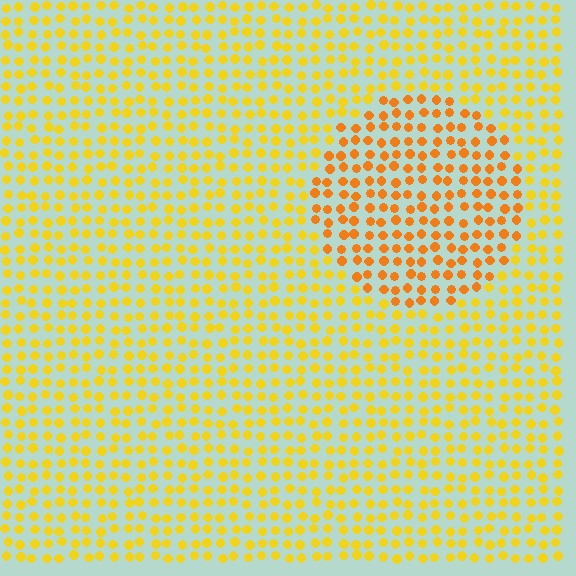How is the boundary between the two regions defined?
The boundary is defined purely by a slight shift in hue (about 24 degrees). Spacing, size, and orientation are identical on both sides.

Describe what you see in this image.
The image is filled with small yellow elements in a uniform arrangement. A circle-shaped region is visible where the elements are tinted to a slightly different hue, forming a subtle color boundary.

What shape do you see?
I see a circle.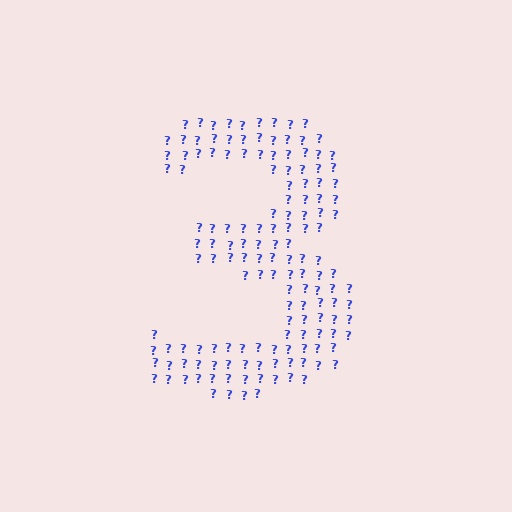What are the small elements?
The small elements are question marks.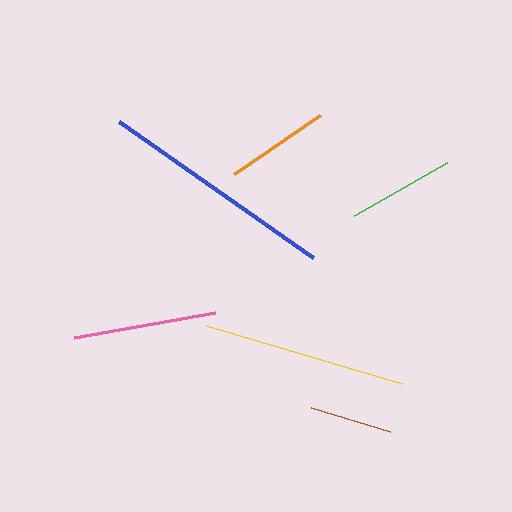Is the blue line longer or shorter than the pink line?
The blue line is longer than the pink line.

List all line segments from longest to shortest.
From longest to shortest: blue, yellow, pink, green, orange, brown.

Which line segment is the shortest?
The brown line is the shortest at approximately 82 pixels.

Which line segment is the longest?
The blue line is the longest at approximately 237 pixels.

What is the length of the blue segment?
The blue segment is approximately 237 pixels long.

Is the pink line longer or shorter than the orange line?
The pink line is longer than the orange line.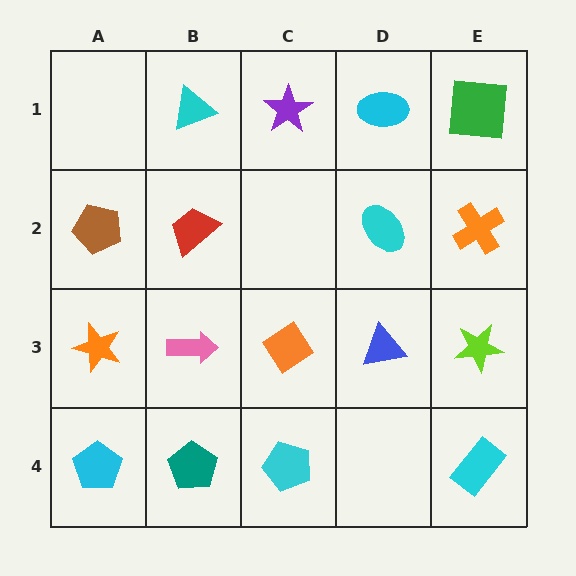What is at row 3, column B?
A pink arrow.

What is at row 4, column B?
A teal pentagon.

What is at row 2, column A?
A brown pentagon.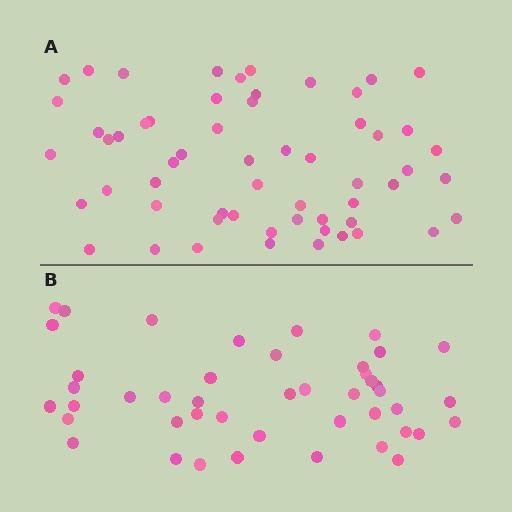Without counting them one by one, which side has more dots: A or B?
Region A (the top region) has more dots.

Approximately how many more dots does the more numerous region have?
Region A has approximately 15 more dots than region B.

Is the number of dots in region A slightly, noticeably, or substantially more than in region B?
Region A has noticeably more, but not dramatically so. The ratio is roughly 1.3 to 1.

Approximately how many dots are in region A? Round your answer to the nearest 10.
About 60 dots. (The exact count is 58, which rounds to 60.)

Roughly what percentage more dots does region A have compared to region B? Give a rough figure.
About 30% more.